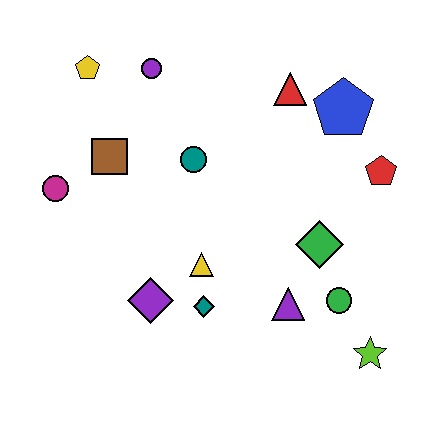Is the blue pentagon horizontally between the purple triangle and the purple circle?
No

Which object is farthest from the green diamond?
The yellow pentagon is farthest from the green diamond.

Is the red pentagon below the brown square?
Yes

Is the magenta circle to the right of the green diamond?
No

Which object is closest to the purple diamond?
The teal diamond is closest to the purple diamond.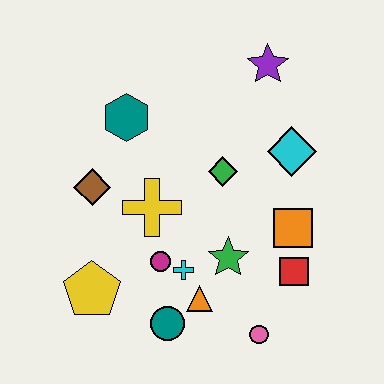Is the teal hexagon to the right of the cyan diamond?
No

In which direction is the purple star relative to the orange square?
The purple star is above the orange square.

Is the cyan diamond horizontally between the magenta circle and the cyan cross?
No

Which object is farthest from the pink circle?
The purple star is farthest from the pink circle.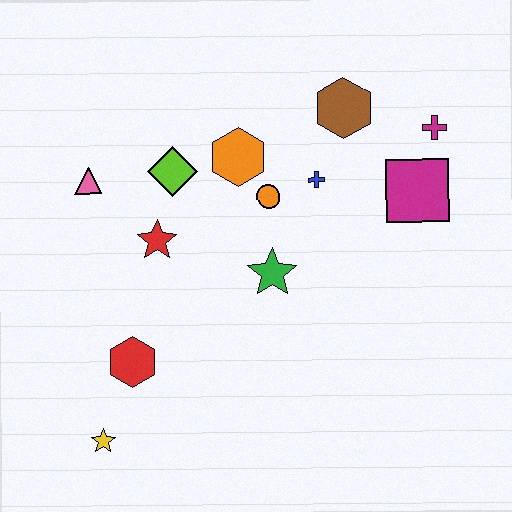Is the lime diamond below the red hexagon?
No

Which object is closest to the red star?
The lime diamond is closest to the red star.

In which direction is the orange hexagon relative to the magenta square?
The orange hexagon is to the left of the magenta square.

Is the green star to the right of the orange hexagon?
Yes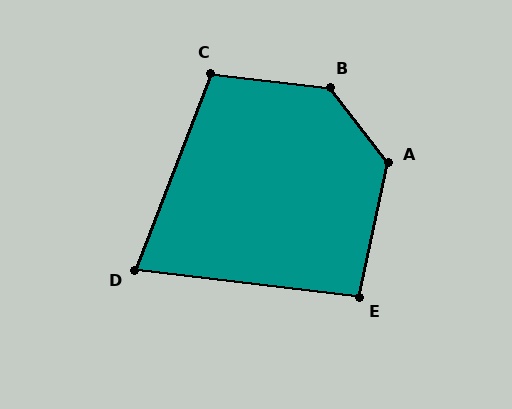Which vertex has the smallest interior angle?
D, at approximately 76 degrees.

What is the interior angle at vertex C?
Approximately 105 degrees (obtuse).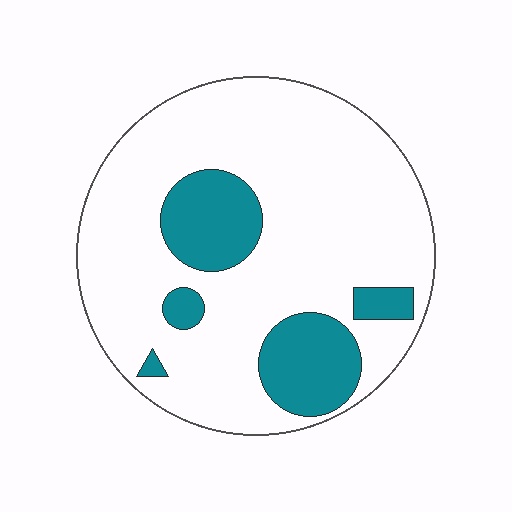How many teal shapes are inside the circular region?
5.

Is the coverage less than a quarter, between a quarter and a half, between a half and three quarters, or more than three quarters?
Less than a quarter.